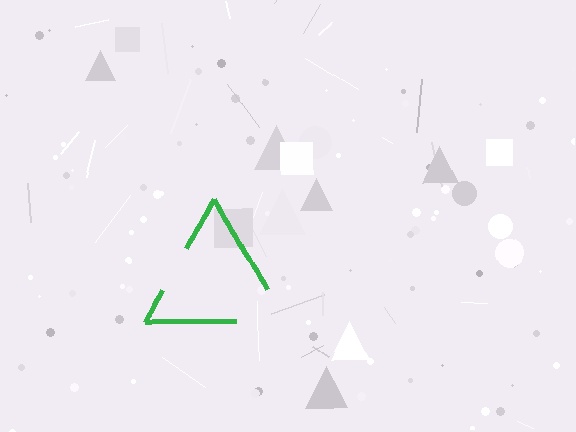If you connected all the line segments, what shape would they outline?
They would outline a triangle.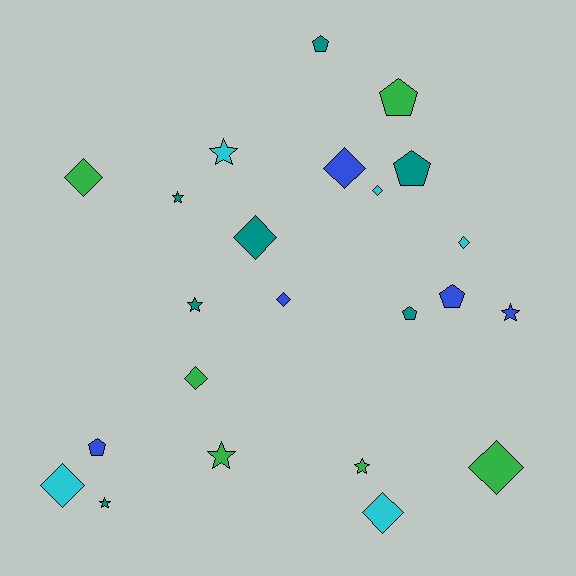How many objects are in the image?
There are 23 objects.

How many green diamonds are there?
There are 3 green diamonds.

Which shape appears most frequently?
Diamond, with 10 objects.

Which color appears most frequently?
Teal, with 7 objects.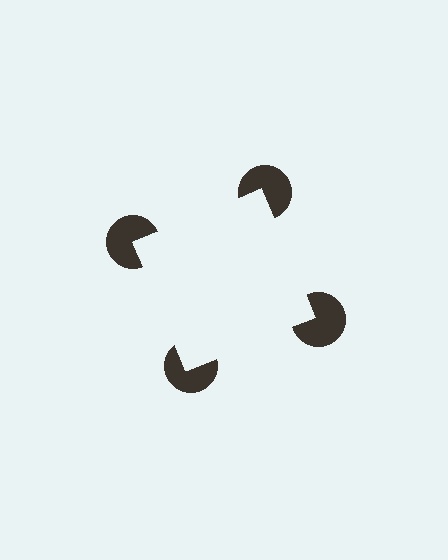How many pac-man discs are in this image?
There are 4 — one at each vertex of the illusory square.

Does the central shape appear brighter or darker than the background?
It typically appears slightly brighter than the background, even though no actual brightness change is drawn.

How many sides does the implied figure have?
4 sides.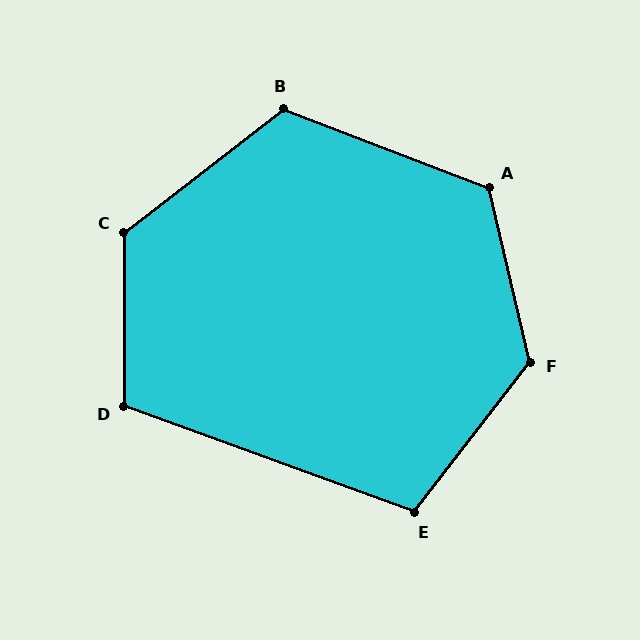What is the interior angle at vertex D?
Approximately 110 degrees (obtuse).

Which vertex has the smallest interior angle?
E, at approximately 108 degrees.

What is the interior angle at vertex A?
Approximately 124 degrees (obtuse).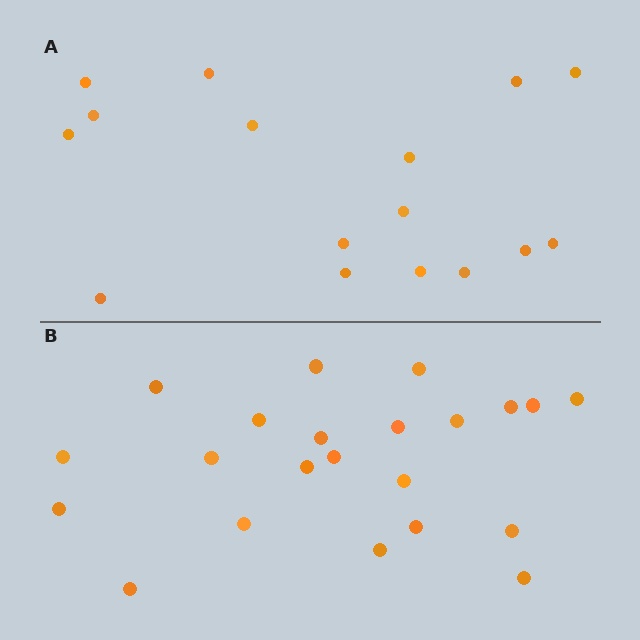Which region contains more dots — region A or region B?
Region B (the bottom region) has more dots.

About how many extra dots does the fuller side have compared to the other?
Region B has about 6 more dots than region A.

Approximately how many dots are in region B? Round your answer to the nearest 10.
About 20 dots. (The exact count is 22, which rounds to 20.)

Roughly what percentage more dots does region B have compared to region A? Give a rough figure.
About 40% more.